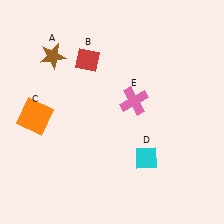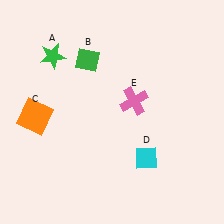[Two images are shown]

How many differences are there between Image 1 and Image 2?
There are 2 differences between the two images.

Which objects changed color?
A changed from brown to green. B changed from red to green.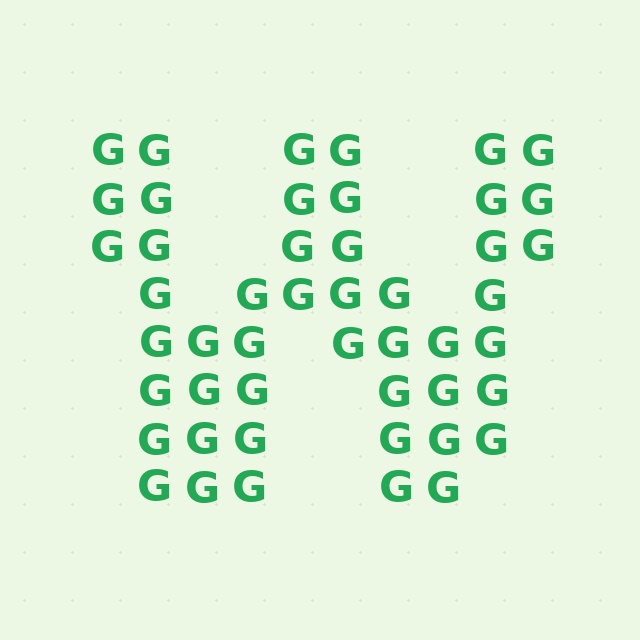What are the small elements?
The small elements are letter G's.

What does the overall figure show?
The overall figure shows the letter W.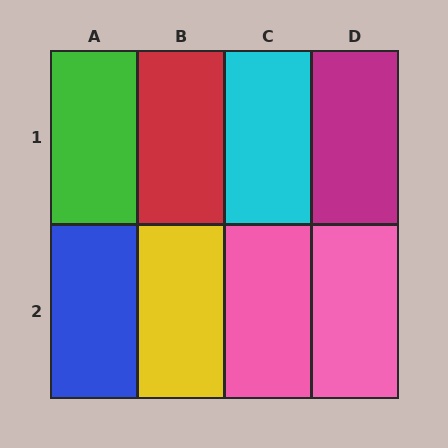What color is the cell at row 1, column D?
Magenta.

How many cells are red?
1 cell is red.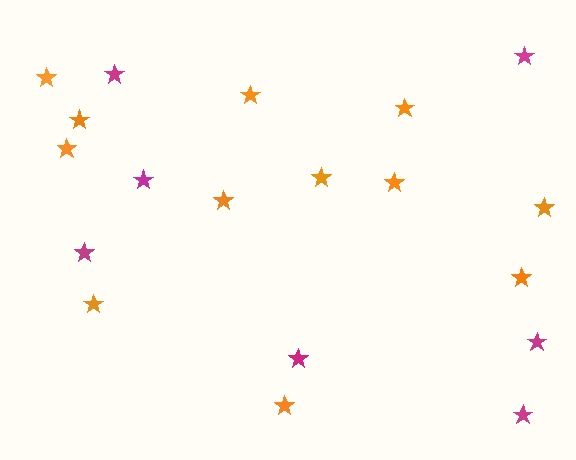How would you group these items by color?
There are 2 groups: one group of magenta stars (7) and one group of orange stars (12).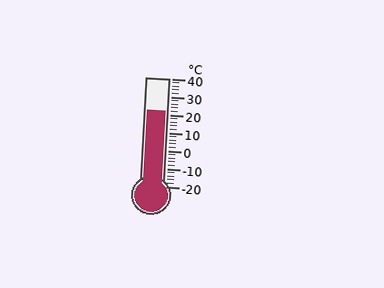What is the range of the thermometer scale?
The thermometer scale ranges from -20°C to 40°C.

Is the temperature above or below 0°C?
The temperature is above 0°C.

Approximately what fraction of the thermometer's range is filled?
The thermometer is filled to approximately 70% of its range.